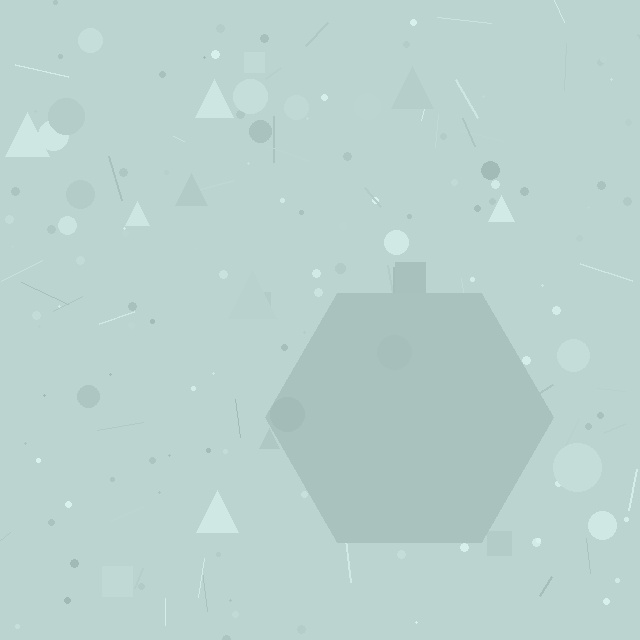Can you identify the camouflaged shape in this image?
The camouflaged shape is a hexagon.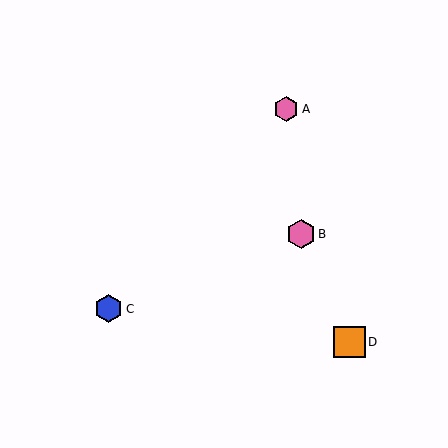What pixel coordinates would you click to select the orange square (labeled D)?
Click at (349, 342) to select the orange square D.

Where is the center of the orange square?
The center of the orange square is at (349, 342).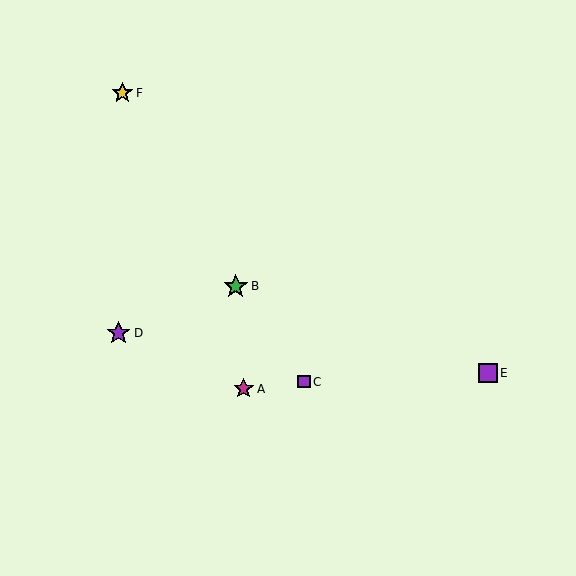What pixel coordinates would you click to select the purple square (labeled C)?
Click at (304, 382) to select the purple square C.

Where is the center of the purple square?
The center of the purple square is at (304, 382).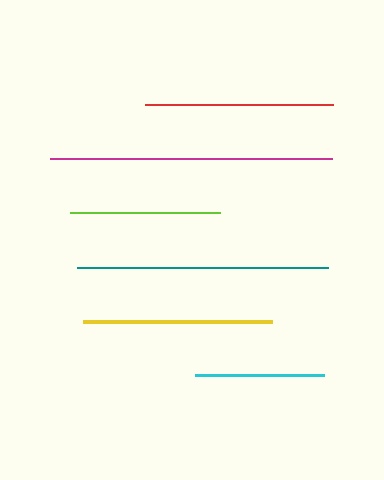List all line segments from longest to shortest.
From longest to shortest: magenta, teal, yellow, red, lime, cyan.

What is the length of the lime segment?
The lime segment is approximately 149 pixels long.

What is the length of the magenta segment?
The magenta segment is approximately 283 pixels long.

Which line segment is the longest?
The magenta line is the longest at approximately 283 pixels.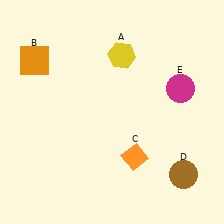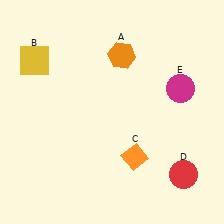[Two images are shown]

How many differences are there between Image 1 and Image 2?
There are 3 differences between the two images.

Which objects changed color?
A changed from yellow to orange. B changed from orange to yellow. D changed from brown to red.